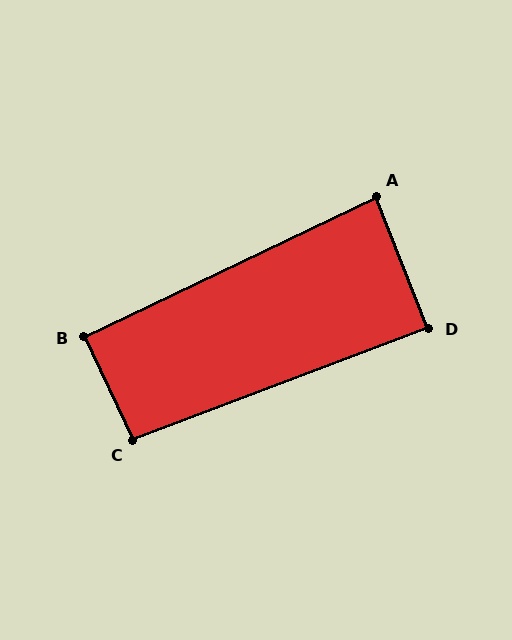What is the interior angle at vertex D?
Approximately 89 degrees (approximately right).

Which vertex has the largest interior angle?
C, at approximately 94 degrees.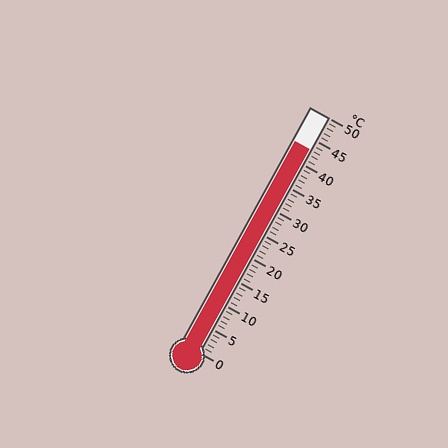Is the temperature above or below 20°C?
The temperature is above 20°C.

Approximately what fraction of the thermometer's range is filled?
The thermometer is filled to approximately 85% of its range.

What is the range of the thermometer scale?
The thermometer scale ranges from 0°C to 50°C.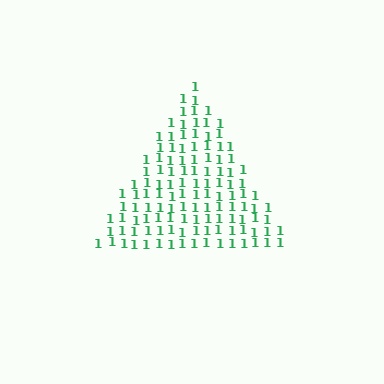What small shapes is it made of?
It is made of small digit 1's.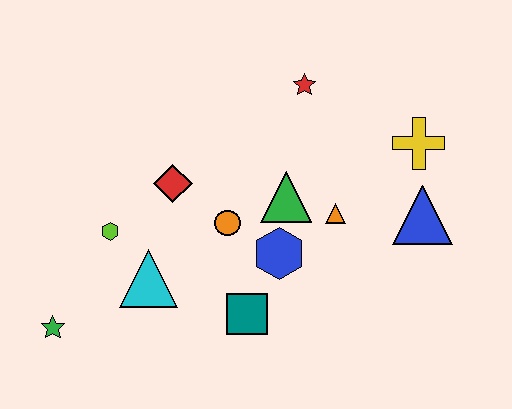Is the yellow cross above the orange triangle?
Yes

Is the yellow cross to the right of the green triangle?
Yes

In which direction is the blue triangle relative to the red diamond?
The blue triangle is to the right of the red diamond.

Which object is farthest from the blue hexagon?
The green star is farthest from the blue hexagon.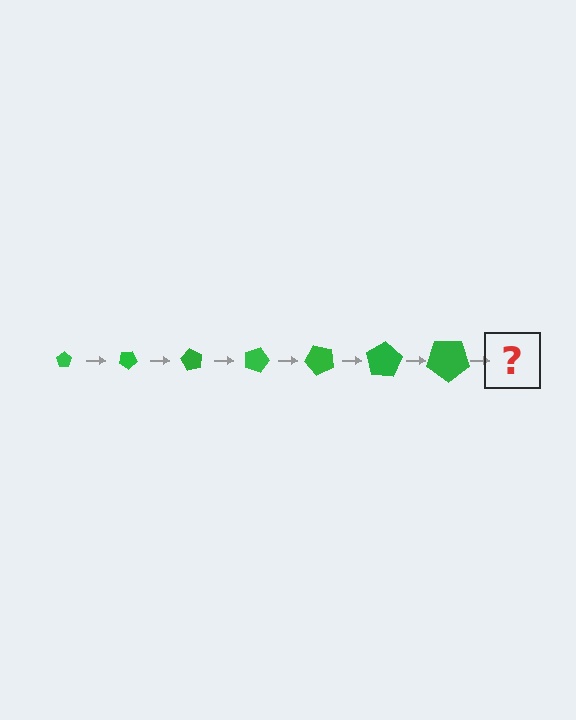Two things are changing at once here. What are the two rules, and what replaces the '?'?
The two rules are that the pentagon grows larger each step and it rotates 30 degrees each step. The '?' should be a pentagon, larger than the previous one and rotated 210 degrees from the start.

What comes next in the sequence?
The next element should be a pentagon, larger than the previous one and rotated 210 degrees from the start.